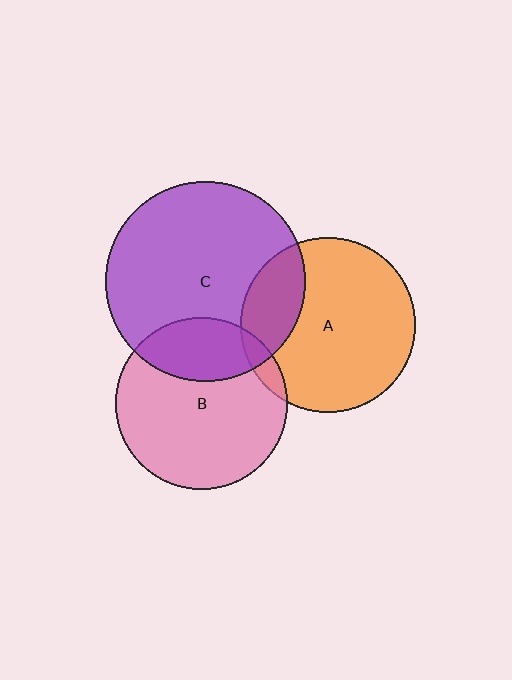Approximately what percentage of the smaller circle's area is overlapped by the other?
Approximately 20%.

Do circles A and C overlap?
Yes.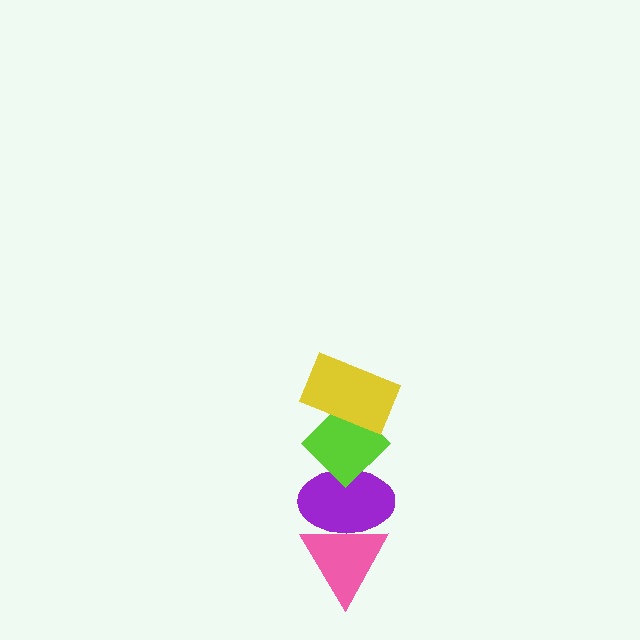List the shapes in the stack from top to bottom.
From top to bottom: the yellow rectangle, the lime diamond, the purple ellipse, the pink triangle.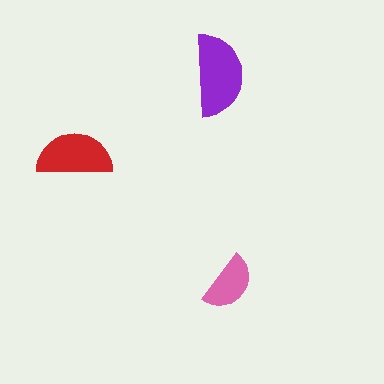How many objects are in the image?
There are 3 objects in the image.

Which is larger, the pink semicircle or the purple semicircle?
The purple one.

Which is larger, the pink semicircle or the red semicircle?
The red one.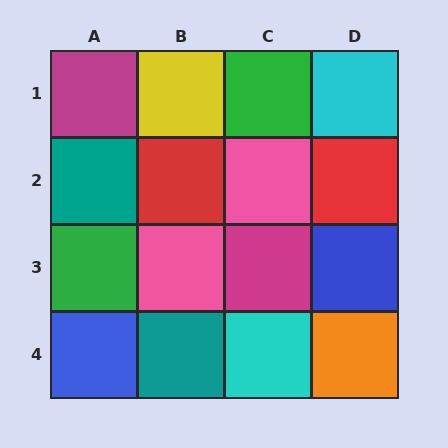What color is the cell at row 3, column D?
Blue.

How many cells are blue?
2 cells are blue.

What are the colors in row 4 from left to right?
Blue, teal, cyan, orange.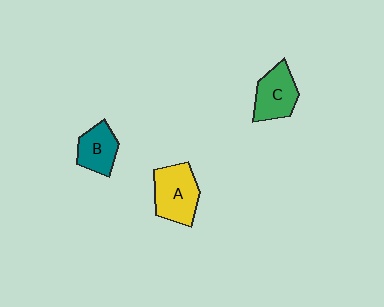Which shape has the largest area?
Shape A (yellow).